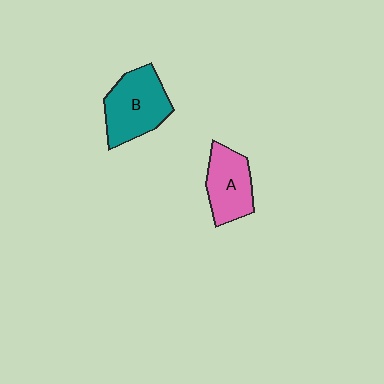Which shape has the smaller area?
Shape A (pink).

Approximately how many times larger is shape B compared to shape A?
Approximately 1.3 times.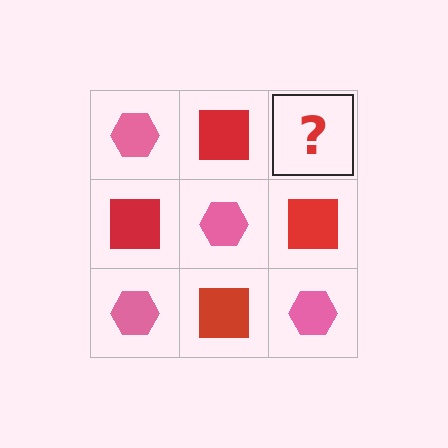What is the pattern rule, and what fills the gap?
The rule is that it alternates pink hexagon and red square in a checkerboard pattern. The gap should be filled with a pink hexagon.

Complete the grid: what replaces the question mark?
The question mark should be replaced with a pink hexagon.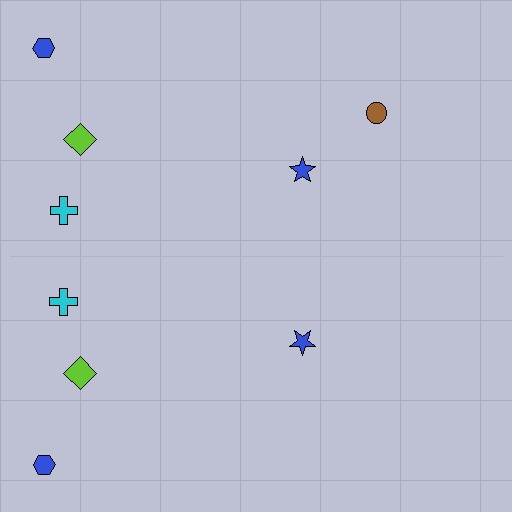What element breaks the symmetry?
A brown circle is missing from the bottom side.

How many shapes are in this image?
There are 9 shapes in this image.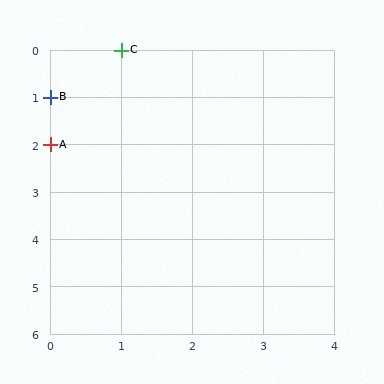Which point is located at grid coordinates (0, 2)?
Point A is at (0, 2).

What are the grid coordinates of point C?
Point C is at grid coordinates (1, 0).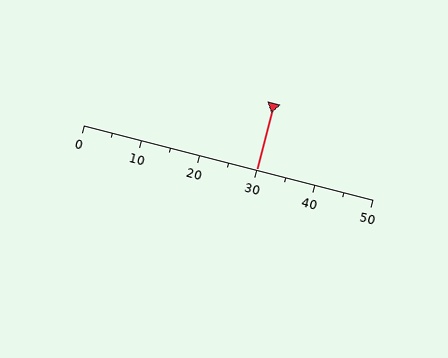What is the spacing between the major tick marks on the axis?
The major ticks are spaced 10 apart.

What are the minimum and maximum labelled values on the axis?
The axis runs from 0 to 50.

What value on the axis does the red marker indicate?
The marker indicates approximately 30.